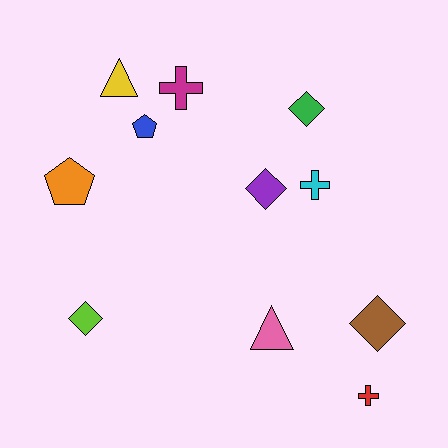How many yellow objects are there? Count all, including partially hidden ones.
There is 1 yellow object.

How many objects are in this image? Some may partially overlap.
There are 11 objects.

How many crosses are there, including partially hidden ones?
There are 3 crosses.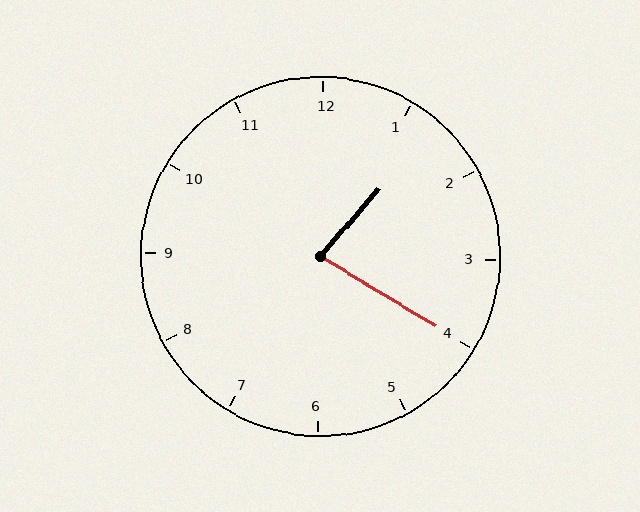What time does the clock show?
1:20.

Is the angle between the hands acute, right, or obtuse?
It is acute.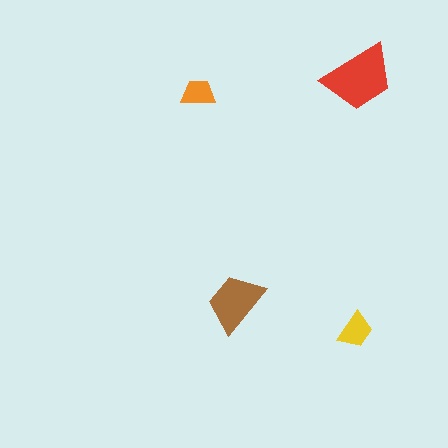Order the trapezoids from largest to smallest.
the red one, the brown one, the yellow one, the orange one.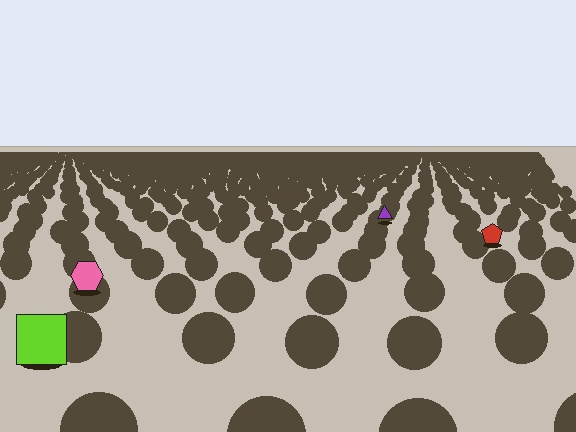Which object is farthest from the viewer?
The purple triangle is farthest from the viewer. It appears smaller and the ground texture around it is denser.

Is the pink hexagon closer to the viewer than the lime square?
No. The lime square is closer — you can tell from the texture gradient: the ground texture is coarser near it.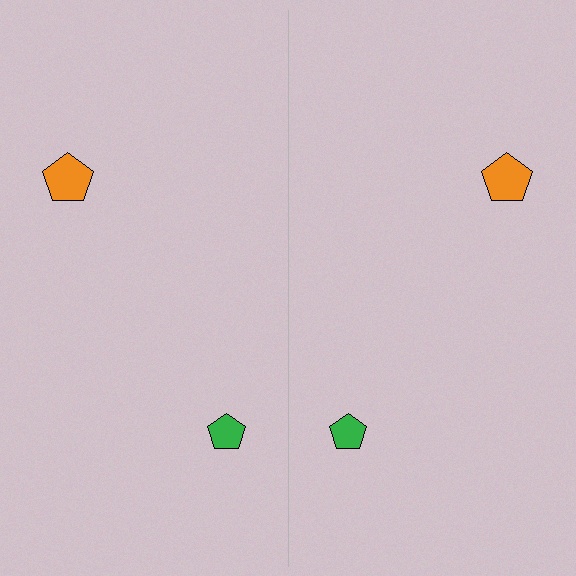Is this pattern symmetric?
Yes, this pattern has bilateral (reflection) symmetry.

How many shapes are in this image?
There are 4 shapes in this image.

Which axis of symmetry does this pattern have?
The pattern has a vertical axis of symmetry running through the center of the image.